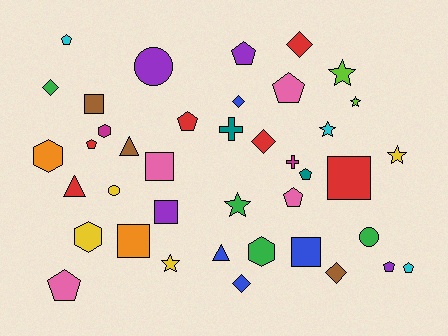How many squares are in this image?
There are 6 squares.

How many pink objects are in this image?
There are 4 pink objects.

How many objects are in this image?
There are 40 objects.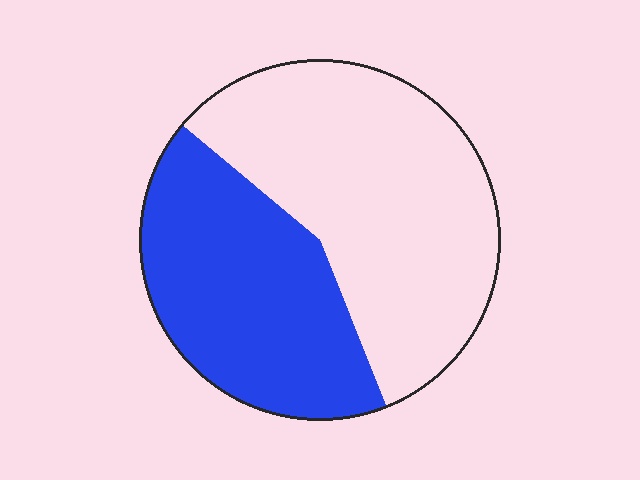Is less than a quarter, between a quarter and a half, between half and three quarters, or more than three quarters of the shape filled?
Between a quarter and a half.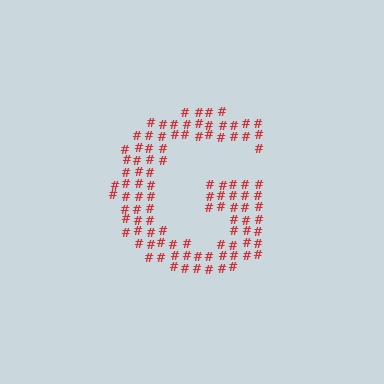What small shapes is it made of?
It is made of small hash symbols.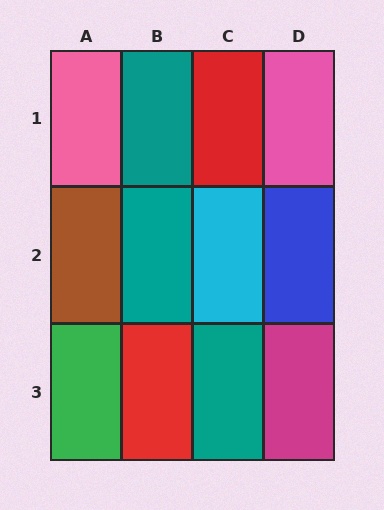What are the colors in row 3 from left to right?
Green, red, teal, magenta.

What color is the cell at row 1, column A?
Pink.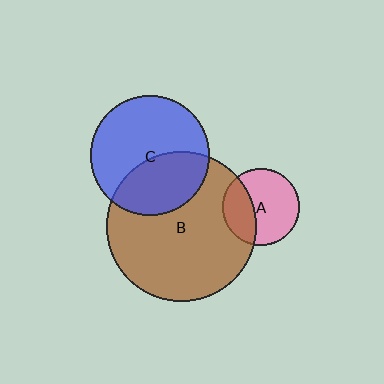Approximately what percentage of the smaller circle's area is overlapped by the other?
Approximately 35%.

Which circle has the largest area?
Circle B (brown).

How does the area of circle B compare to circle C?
Approximately 1.6 times.